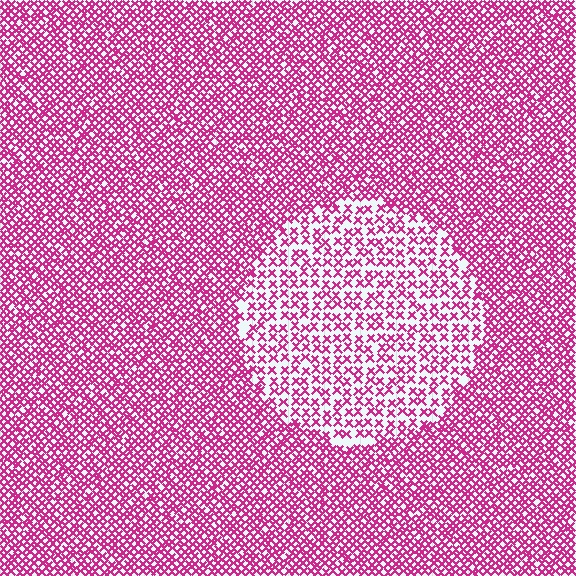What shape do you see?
I see a circle.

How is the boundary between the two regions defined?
The boundary is defined by a change in element density (approximately 1.9x ratio). All elements are the same color, size, and shape.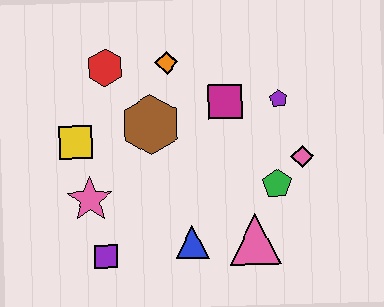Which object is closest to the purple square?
The pink star is closest to the purple square.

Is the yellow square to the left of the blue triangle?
Yes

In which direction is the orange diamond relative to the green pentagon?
The orange diamond is above the green pentagon.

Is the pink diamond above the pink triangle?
Yes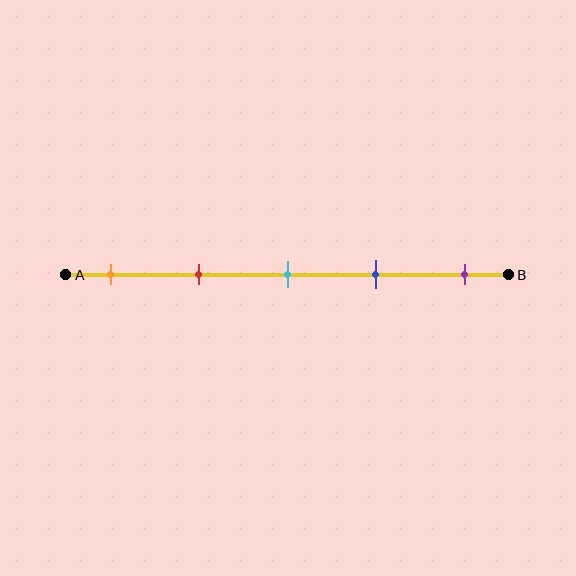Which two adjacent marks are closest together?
The cyan and blue marks are the closest adjacent pair.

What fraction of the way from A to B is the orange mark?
The orange mark is approximately 10% (0.1) of the way from A to B.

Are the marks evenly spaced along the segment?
Yes, the marks are approximately evenly spaced.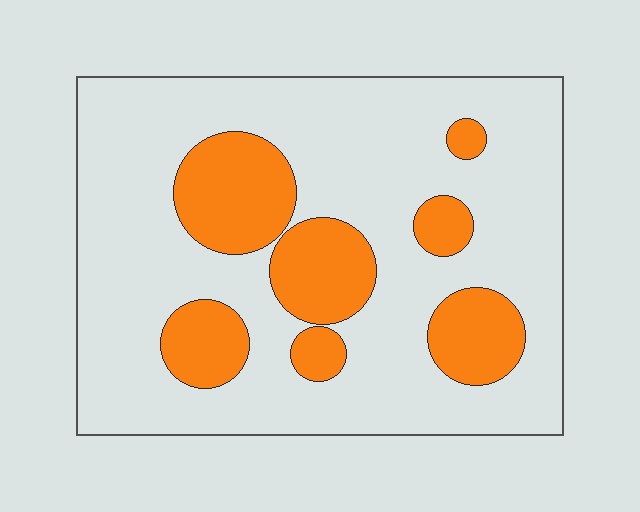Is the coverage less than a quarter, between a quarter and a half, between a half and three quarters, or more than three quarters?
Less than a quarter.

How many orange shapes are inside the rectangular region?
7.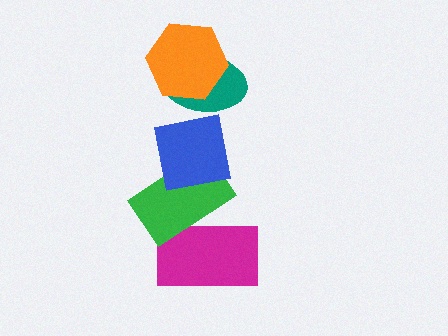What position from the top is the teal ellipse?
The teal ellipse is 2nd from the top.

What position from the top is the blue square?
The blue square is 3rd from the top.